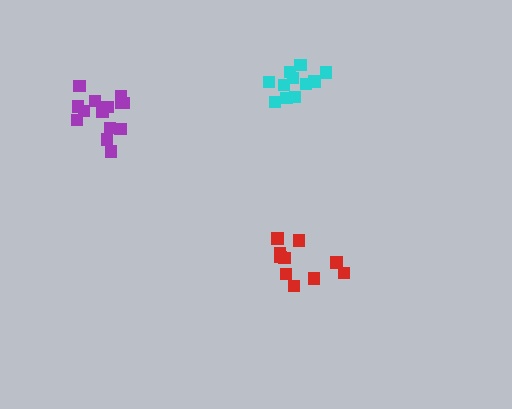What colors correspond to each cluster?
The clusters are colored: red, purple, cyan.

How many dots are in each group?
Group 1: 10 dots, Group 2: 14 dots, Group 3: 11 dots (35 total).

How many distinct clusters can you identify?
There are 3 distinct clusters.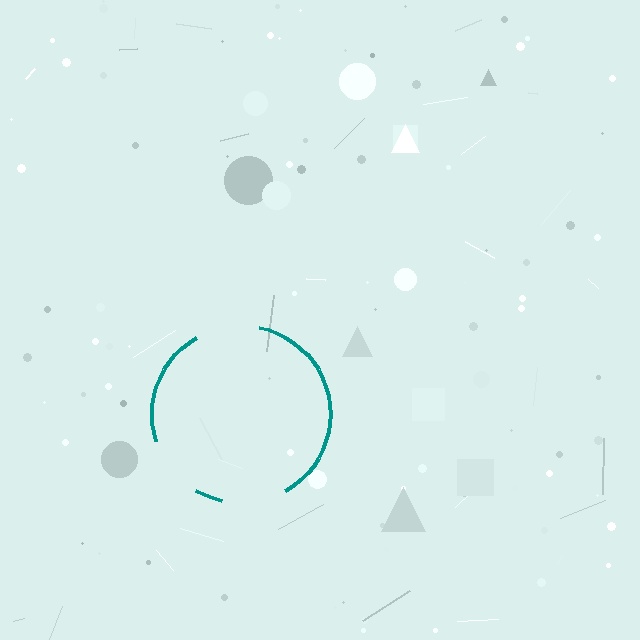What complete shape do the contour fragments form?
The contour fragments form a circle.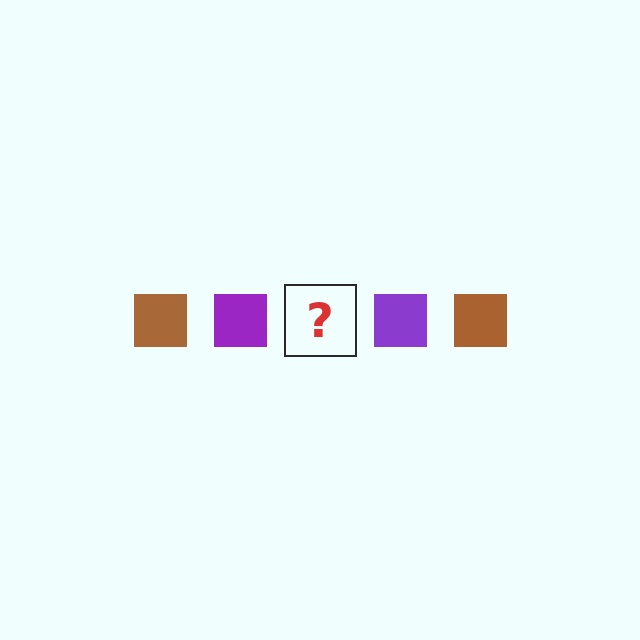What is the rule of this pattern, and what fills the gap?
The rule is that the pattern cycles through brown, purple squares. The gap should be filled with a brown square.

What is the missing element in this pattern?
The missing element is a brown square.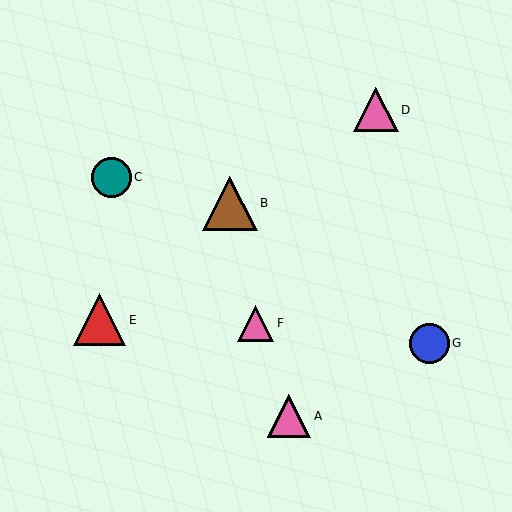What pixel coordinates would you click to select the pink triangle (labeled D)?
Click at (376, 110) to select the pink triangle D.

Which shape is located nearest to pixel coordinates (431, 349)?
The blue circle (labeled G) at (430, 343) is nearest to that location.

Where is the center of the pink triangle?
The center of the pink triangle is at (376, 110).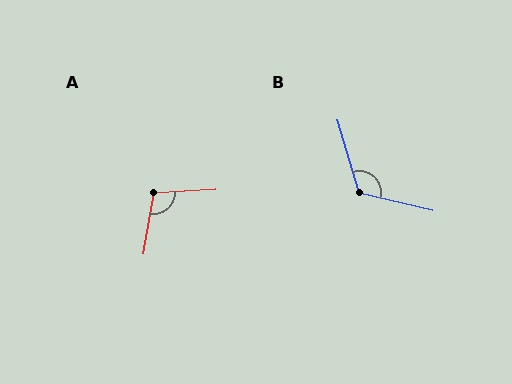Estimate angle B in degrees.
Approximately 120 degrees.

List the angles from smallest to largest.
A (103°), B (120°).